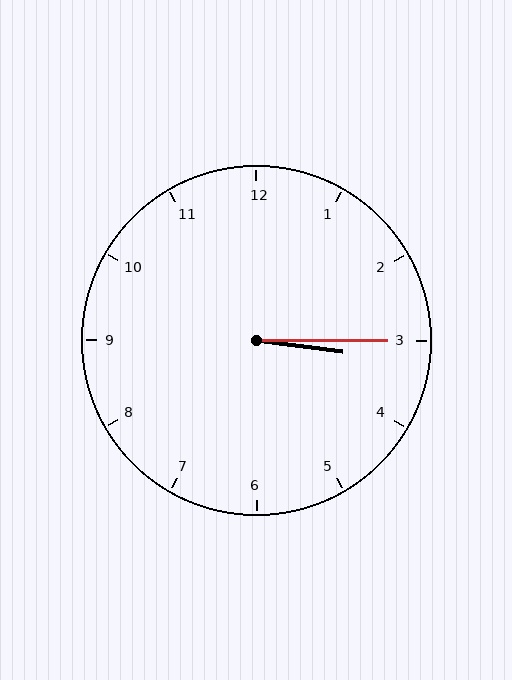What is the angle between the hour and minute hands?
Approximately 8 degrees.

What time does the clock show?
3:15.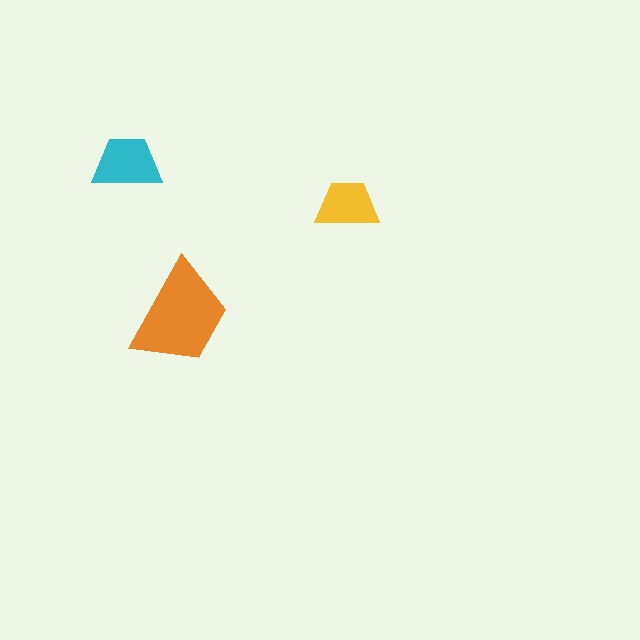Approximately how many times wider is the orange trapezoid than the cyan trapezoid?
About 1.5 times wider.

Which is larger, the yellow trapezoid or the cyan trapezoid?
The cyan one.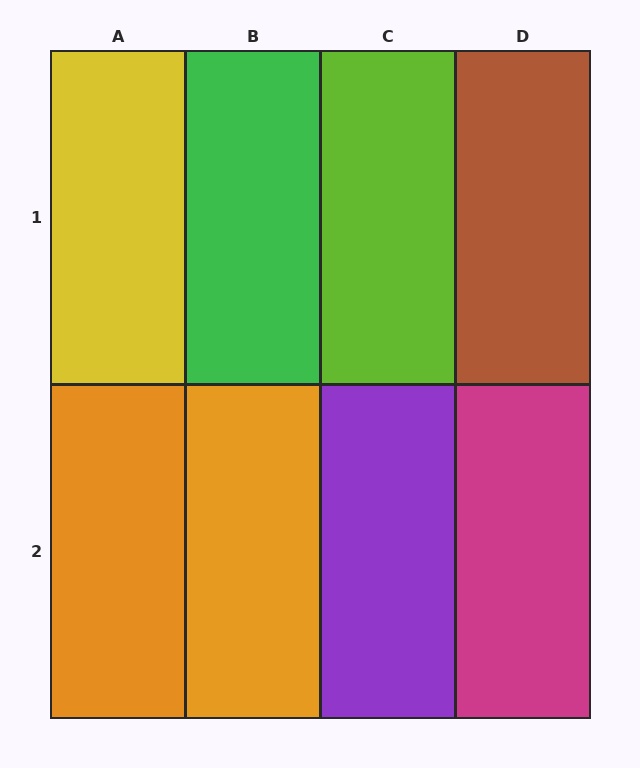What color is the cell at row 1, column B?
Green.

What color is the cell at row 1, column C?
Lime.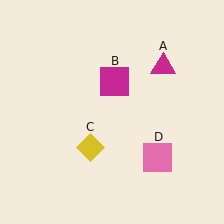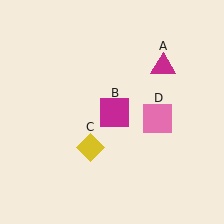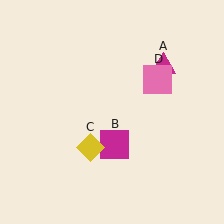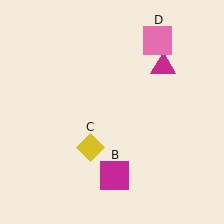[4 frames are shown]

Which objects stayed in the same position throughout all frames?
Magenta triangle (object A) and yellow diamond (object C) remained stationary.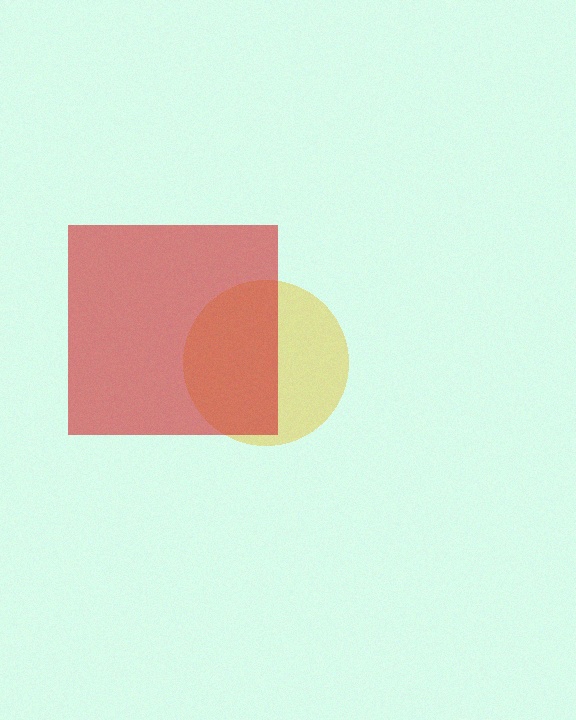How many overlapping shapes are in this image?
There are 2 overlapping shapes in the image.